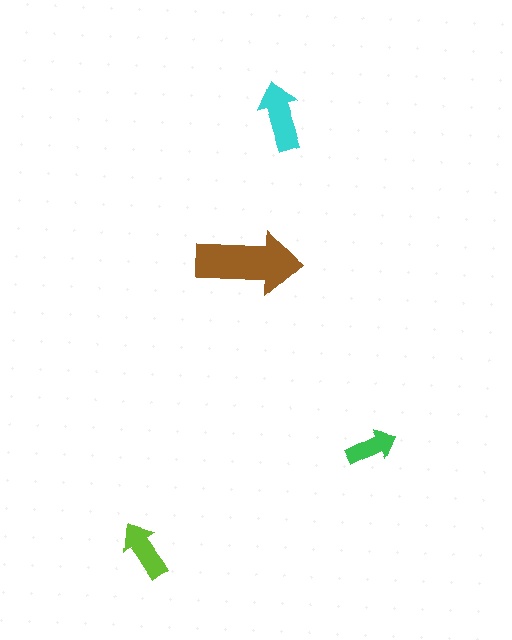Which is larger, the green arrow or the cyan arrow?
The cyan one.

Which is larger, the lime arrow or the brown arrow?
The brown one.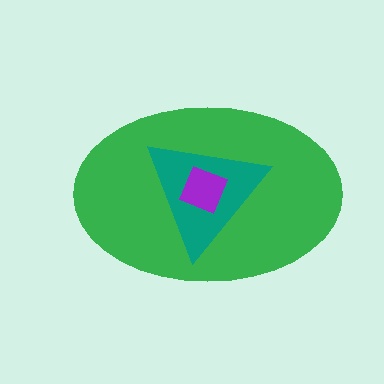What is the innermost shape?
The purple square.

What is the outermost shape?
The green ellipse.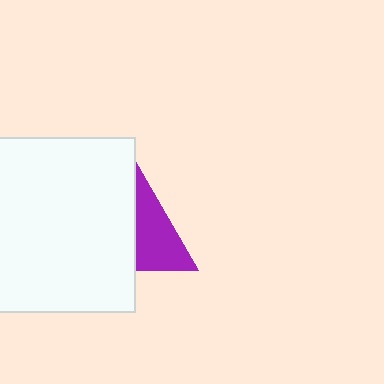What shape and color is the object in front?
The object in front is a white square.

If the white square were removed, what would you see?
You would see the complete purple triangle.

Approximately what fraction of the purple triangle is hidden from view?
Roughly 56% of the purple triangle is hidden behind the white square.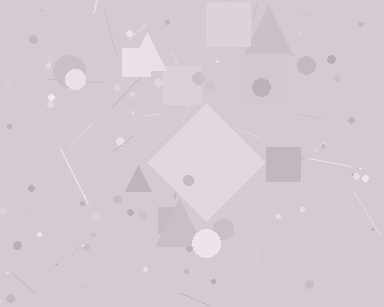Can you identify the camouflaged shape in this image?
The camouflaged shape is a diamond.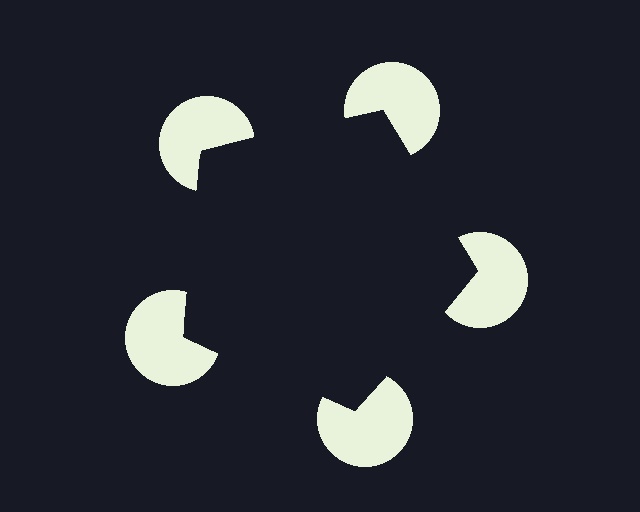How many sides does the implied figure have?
5 sides.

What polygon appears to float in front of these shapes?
An illusory pentagon — its edges are inferred from the aligned wedge cuts in the pac-man discs, not physically drawn.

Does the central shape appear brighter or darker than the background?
It typically appears slightly darker than the background, even though no actual brightness change is drawn.